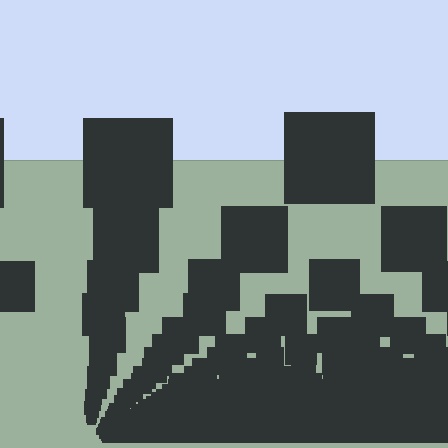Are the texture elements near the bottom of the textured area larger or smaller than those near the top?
Smaller. The gradient is inverted — elements near the bottom are smaller and denser.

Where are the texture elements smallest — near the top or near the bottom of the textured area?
Near the bottom.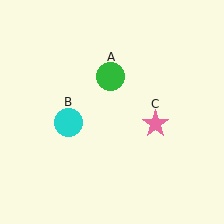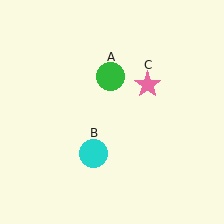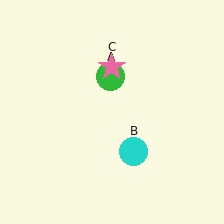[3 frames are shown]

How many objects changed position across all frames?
2 objects changed position: cyan circle (object B), pink star (object C).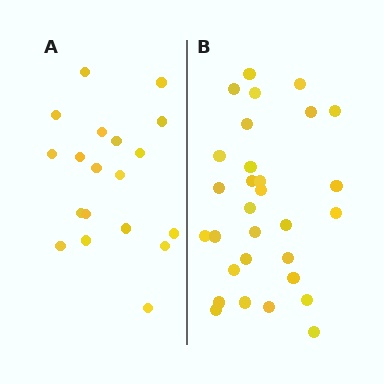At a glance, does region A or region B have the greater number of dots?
Region B (the right region) has more dots.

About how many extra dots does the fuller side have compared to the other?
Region B has roughly 12 or so more dots than region A.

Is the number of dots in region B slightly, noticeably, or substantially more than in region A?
Region B has substantially more. The ratio is roughly 1.6 to 1.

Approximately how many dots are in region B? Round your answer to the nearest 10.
About 30 dots.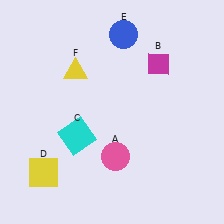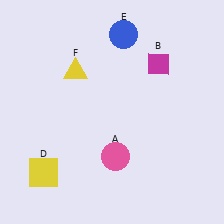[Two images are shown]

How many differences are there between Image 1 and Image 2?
There is 1 difference between the two images.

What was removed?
The cyan square (C) was removed in Image 2.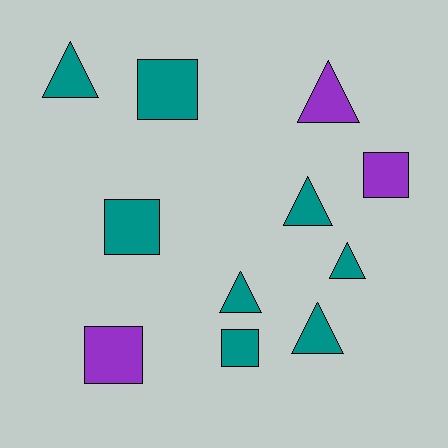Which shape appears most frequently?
Triangle, with 6 objects.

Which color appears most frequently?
Teal, with 8 objects.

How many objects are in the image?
There are 11 objects.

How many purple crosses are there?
There are no purple crosses.